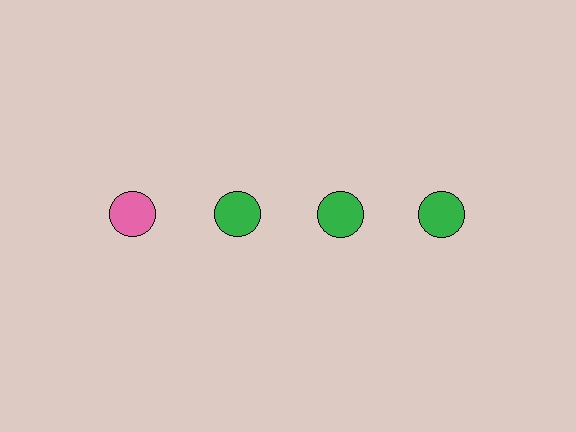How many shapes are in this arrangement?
There are 4 shapes arranged in a grid pattern.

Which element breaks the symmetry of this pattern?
The pink circle in the top row, leftmost column breaks the symmetry. All other shapes are green circles.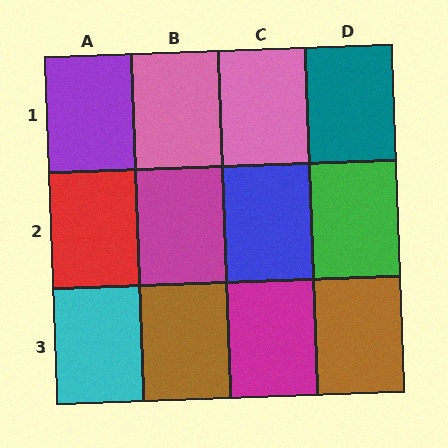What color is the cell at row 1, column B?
Pink.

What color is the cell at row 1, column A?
Purple.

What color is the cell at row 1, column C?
Pink.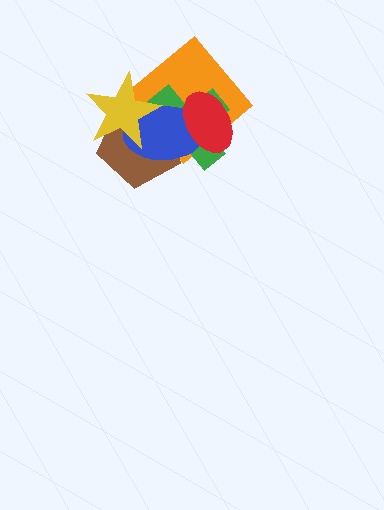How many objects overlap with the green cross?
5 objects overlap with the green cross.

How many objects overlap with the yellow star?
4 objects overlap with the yellow star.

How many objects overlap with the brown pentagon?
4 objects overlap with the brown pentagon.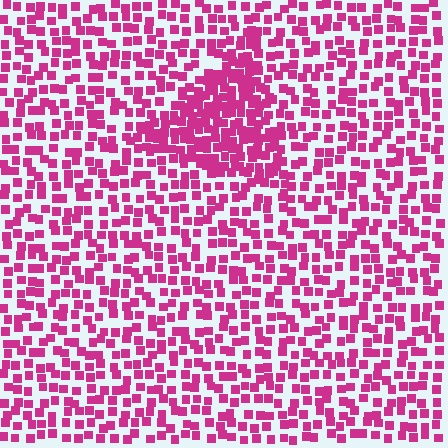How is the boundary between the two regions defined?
The boundary is defined by a change in element density (approximately 2.0x ratio). All elements are the same color, size, and shape.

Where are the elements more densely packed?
The elements are more densely packed inside the triangle boundary.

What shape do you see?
I see a triangle.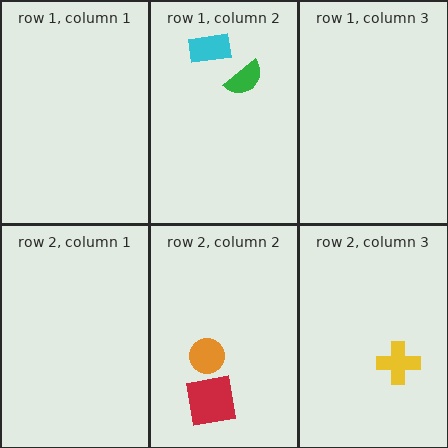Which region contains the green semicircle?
The row 1, column 2 region.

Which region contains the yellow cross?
The row 2, column 3 region.